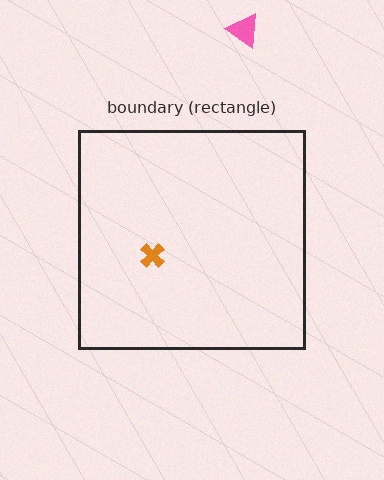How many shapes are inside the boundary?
1 inside, 1 outside.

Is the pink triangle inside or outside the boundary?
Outside.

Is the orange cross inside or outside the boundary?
Inside.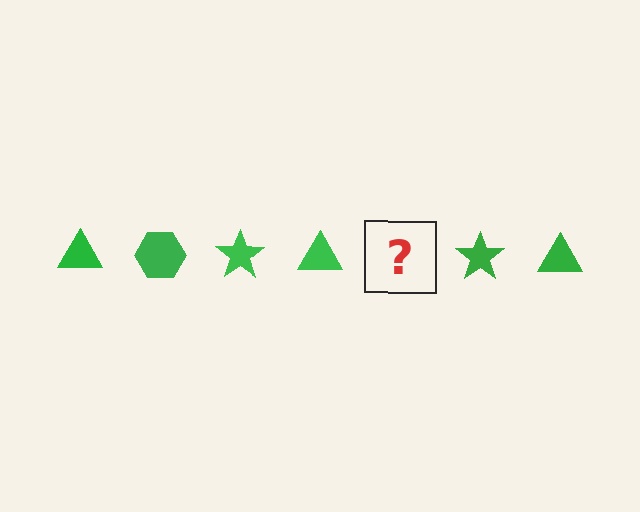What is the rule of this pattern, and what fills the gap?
The rule is that the pattern cycles through triangle, hexagon, star shapes in green. The gap should be filled with a green hexagon.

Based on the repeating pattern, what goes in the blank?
The blank should be a green hexagon.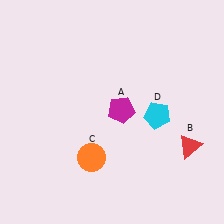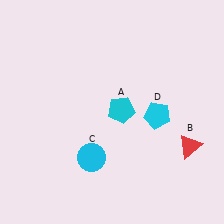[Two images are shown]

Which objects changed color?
A changed from magenta to cyan. C changed from orange to cyan.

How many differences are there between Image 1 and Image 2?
There are 2 differences between the two images.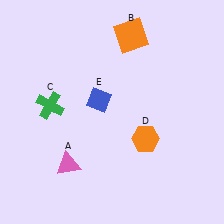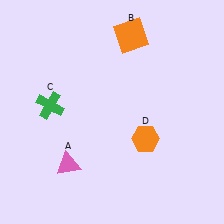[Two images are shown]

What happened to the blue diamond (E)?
The blue diamond (E) was removed in Image 2. It was in the top-left area of Image 1.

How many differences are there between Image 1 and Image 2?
There is 1 difference between the two images.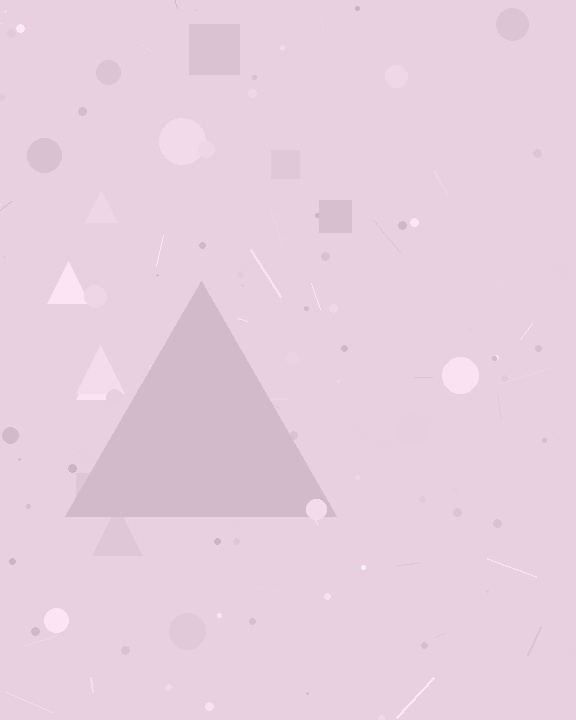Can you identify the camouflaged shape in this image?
The camouflaged shape is a triangle.